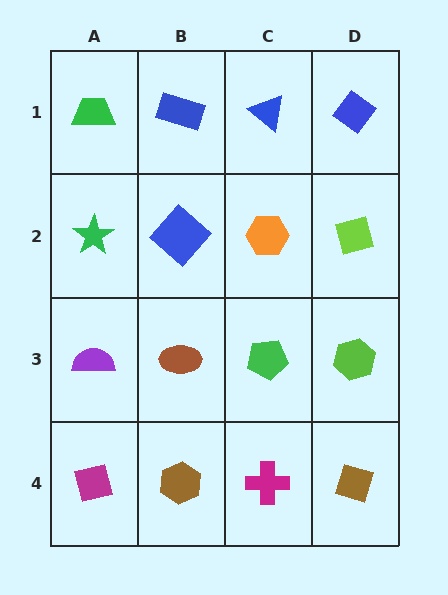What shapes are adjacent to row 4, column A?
A purple semicircle (row 3, column A), a brown hexagon (row 4, column B).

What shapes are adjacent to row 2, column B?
A blue rectangle (row 1, column B), a brown ellipse (row 3, column B), a green star (row 2, column A), an orange hexagon (row 2, column C).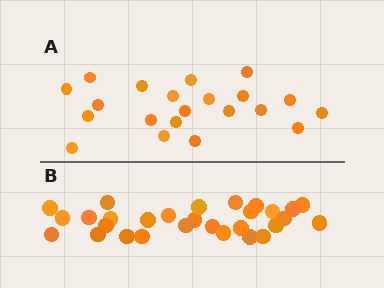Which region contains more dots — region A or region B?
Region B (the bottom region) has more dots.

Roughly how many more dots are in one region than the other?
Region B has roughly 8 or so more dots than region A.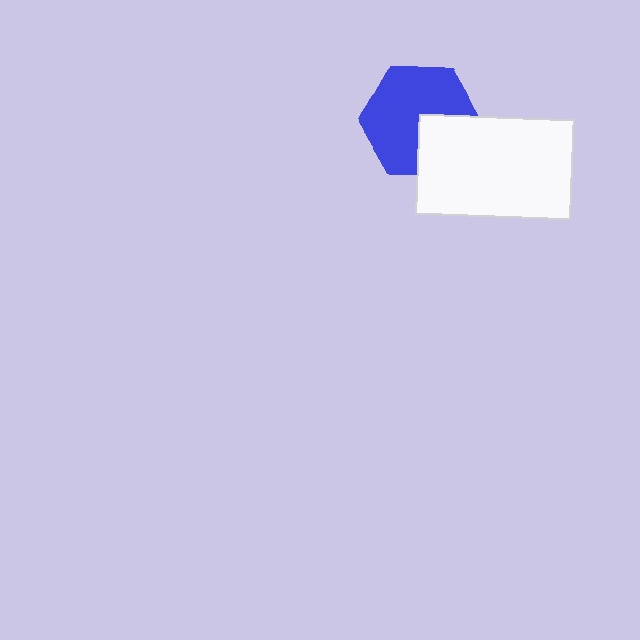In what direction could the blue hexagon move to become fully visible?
The blue hexagon could move toward the upper-left. That would shift it out from behind the white rectangle entirely.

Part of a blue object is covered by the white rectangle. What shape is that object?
It is a hexagon.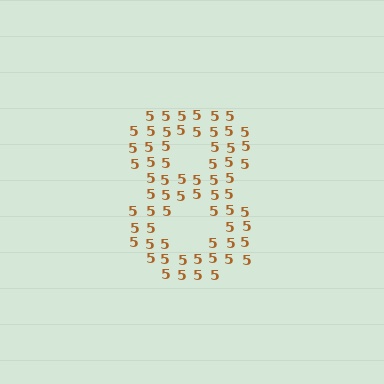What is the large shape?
The large shape is the digit 8.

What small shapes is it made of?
It is made of small digit 5's.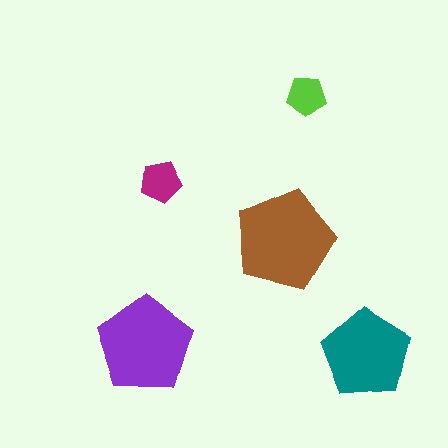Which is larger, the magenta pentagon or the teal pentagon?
The teal one.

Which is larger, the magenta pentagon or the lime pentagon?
The magenta one.